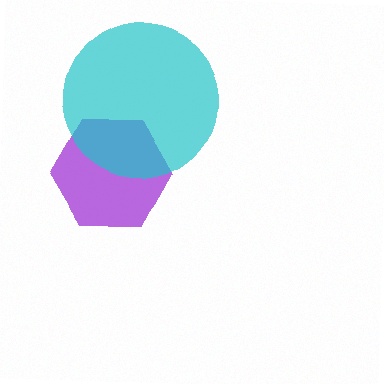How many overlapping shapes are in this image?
There are 2 overlapping shapes in the image.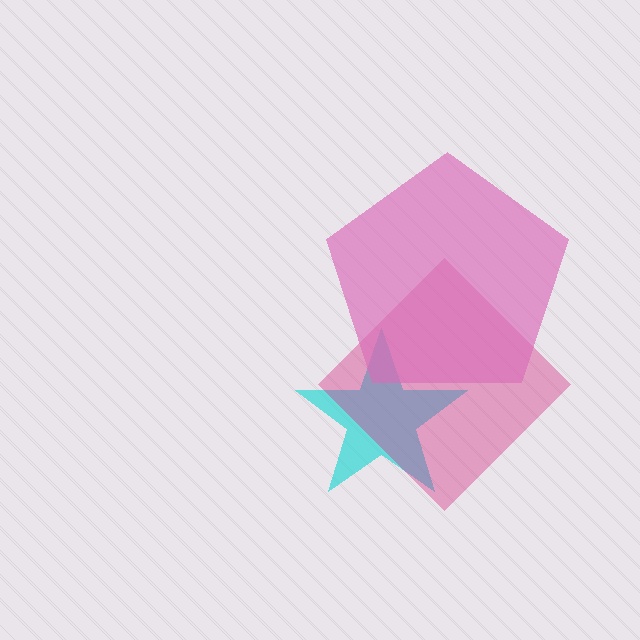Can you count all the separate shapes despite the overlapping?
Yes, there are 3 separate shapes.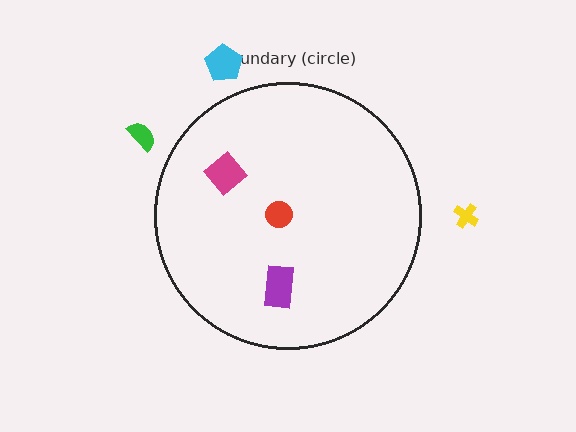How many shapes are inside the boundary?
3 inside, 3 outside.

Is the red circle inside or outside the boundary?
Inside.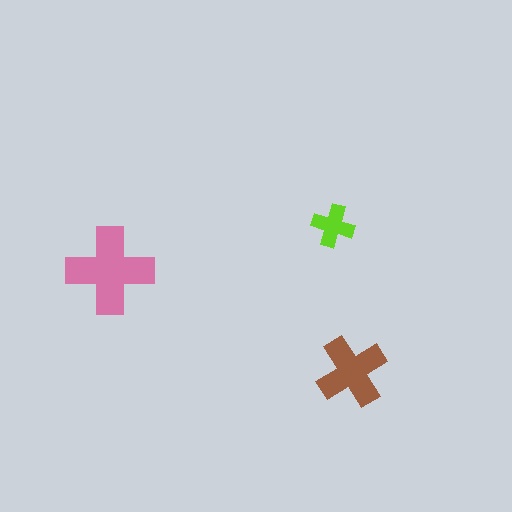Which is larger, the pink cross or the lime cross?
The pink one.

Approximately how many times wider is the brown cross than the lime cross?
About 1.5 times wider.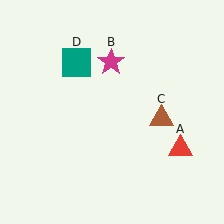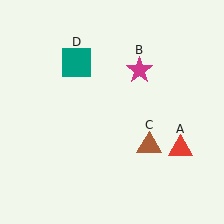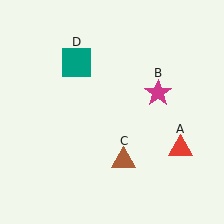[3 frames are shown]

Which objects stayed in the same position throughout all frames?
Red triangle (object A) and teal square (object D) remained stationary.